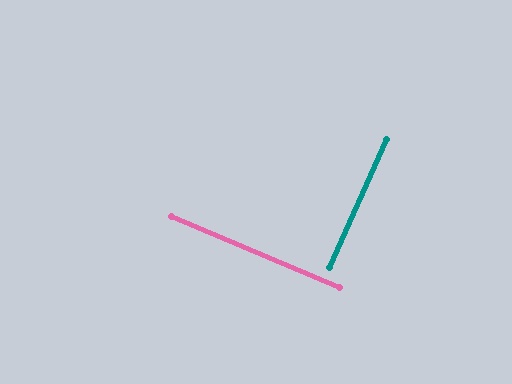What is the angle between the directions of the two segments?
Approximately 89 degrees.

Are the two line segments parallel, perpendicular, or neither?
Perpendicular — they meet at approximately 89°.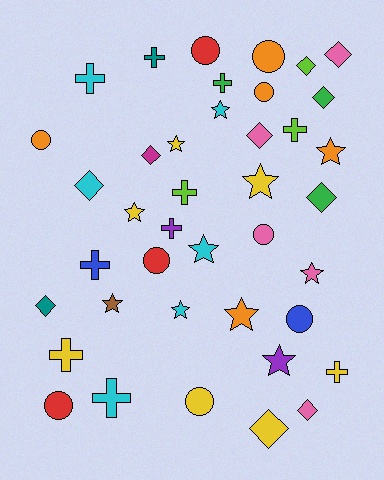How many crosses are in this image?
There are 10 crosses.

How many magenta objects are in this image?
There is 1 magenta object.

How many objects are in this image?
There are 40 objects.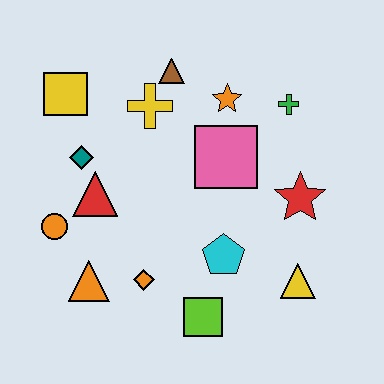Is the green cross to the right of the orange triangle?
Yes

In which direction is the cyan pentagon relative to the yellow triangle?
The cyan pentagon is to the left of the yellow triangle.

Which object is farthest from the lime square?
The yellow square is farthest from the lime square.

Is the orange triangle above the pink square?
No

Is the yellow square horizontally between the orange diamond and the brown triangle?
No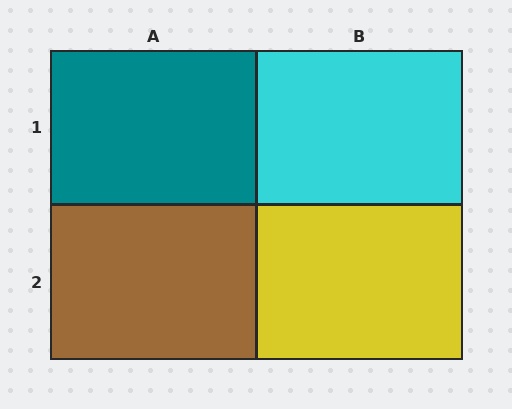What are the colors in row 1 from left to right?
Teal, cyan.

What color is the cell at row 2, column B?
Yellow.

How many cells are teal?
1 cell is teal.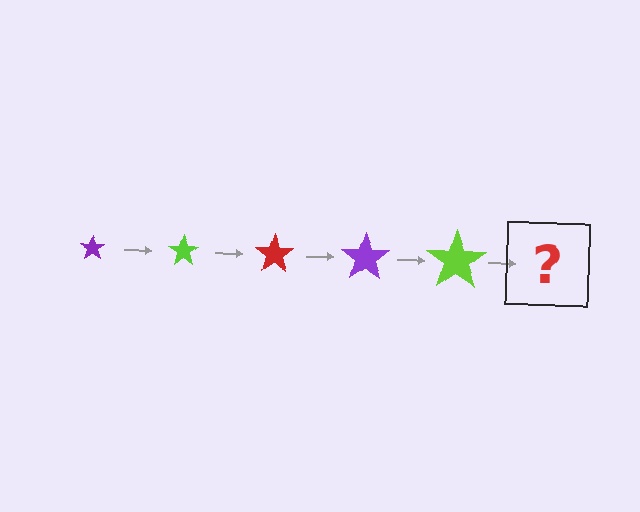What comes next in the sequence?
The next element should be a red star, larger than the previous one.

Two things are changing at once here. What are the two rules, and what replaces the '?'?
The two rules are that the star grows larger each step and the color cycles through purple, lime, and red. The '?' should be a red star, larger than the previous one.